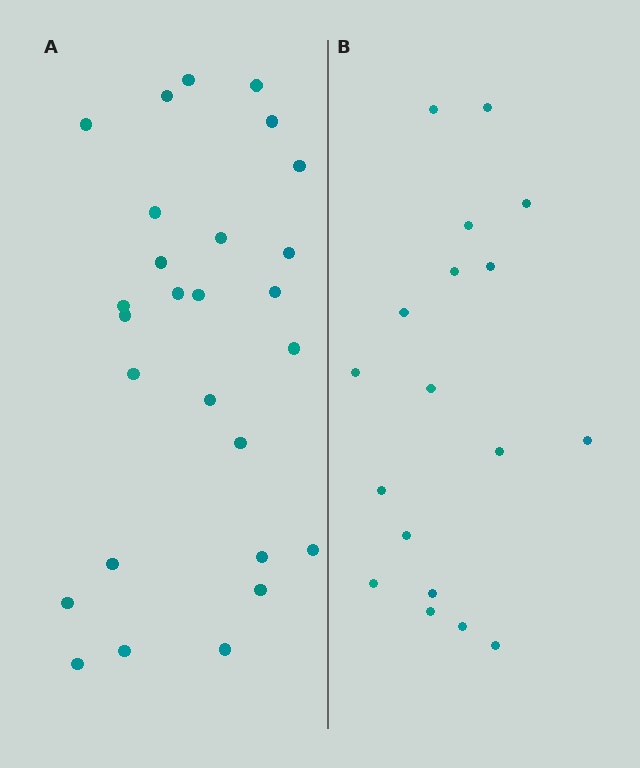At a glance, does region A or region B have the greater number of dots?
Region A (the left region) has more dots.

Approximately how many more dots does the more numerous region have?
Region A has roughly 8 or so more dots than region B.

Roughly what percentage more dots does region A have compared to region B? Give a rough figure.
About 50% more.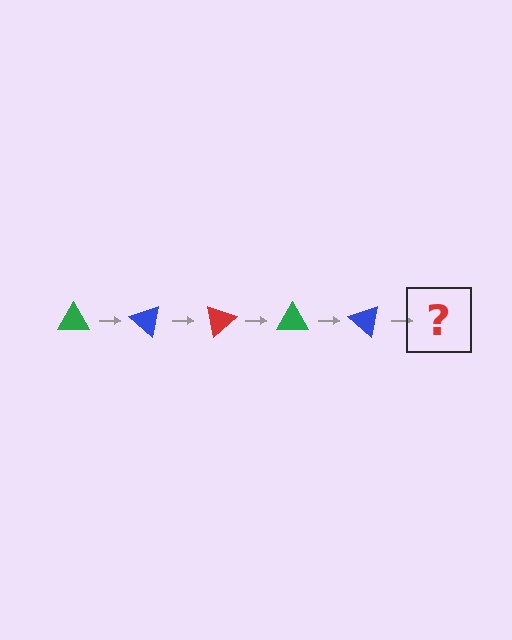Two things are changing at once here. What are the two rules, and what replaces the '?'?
The two rules are that it rotates 40 degrees each step and the color cycles through green, blue, and red. The '?' should be a red triangle, rotated 200 degrees from the start.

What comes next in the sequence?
The next element should be a red triangle, rotated 200 degrees from the start.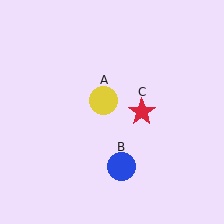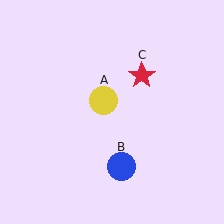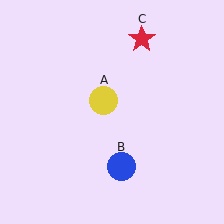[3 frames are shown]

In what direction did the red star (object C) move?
The red star (object C) moved up.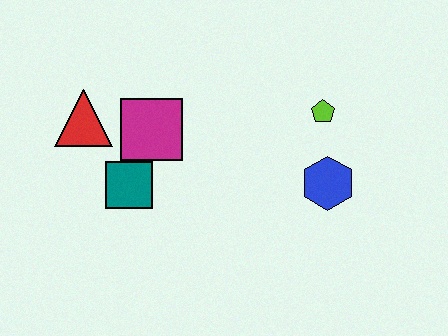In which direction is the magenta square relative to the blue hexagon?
The magenta square is to the left of the blue hexagon.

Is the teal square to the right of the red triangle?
Yes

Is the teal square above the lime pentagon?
No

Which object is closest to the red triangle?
The magenta square is closest to the red triangle.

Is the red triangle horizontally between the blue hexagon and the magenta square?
No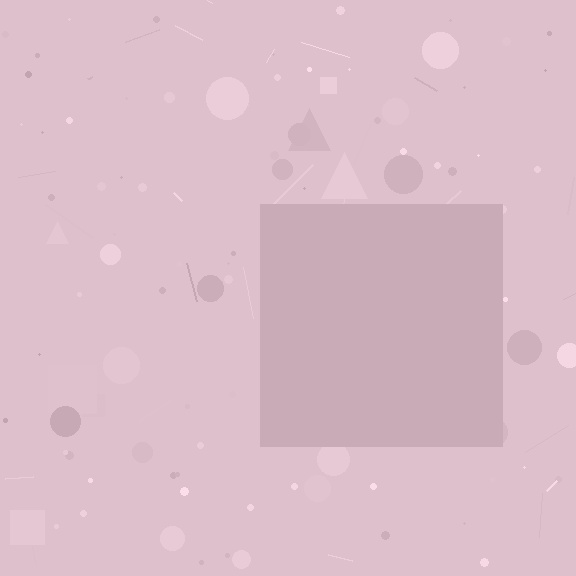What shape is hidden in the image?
A square is hidden in the image.